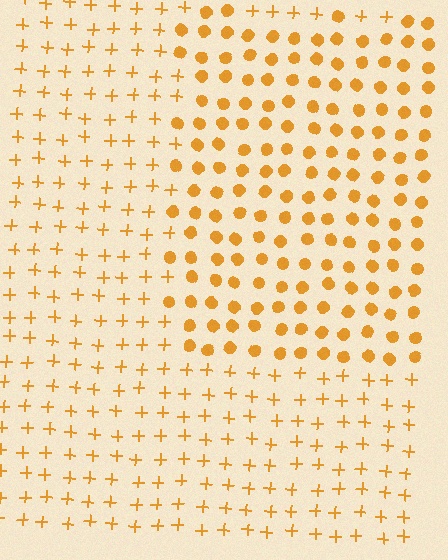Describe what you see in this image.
The image is filled with small orange elements arranged in a uniform grid. A rectangle-shaped region contains circles, while the surrounding area contains plus signs. The boundary is defined purely by the change in element shape.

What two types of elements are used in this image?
The image uses circles inside the rectangle region and plus signs outside it.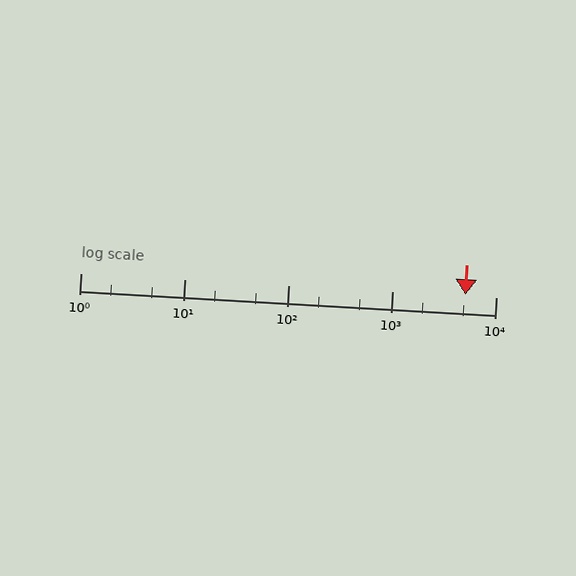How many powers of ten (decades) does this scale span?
The scale spans 4 decades, from 1 to 10000.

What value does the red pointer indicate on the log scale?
The pointer indicates approximately 5100.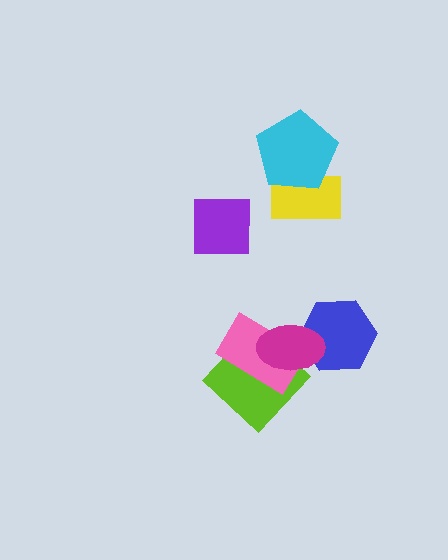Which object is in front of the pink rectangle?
The magenta ellipse is in front of the pink rectangle.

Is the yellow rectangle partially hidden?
Yes, it is partially covered by another shape.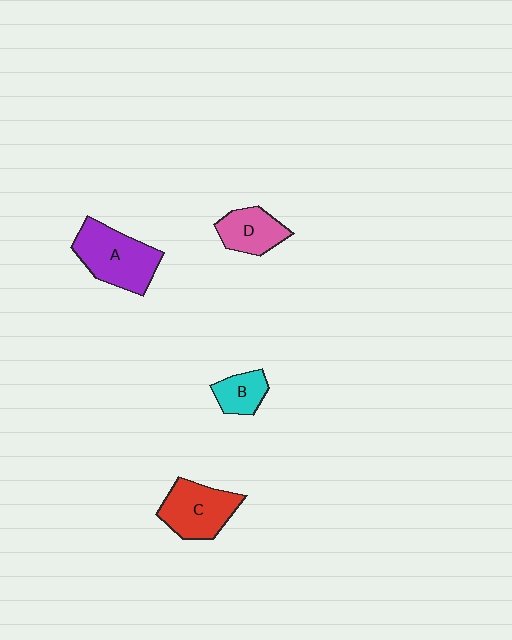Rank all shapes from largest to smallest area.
From largest to smallest: A (purple), C (red), D (pink), B (cyan).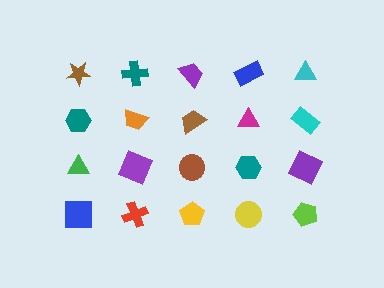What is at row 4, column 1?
A blue square.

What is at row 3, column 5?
A purple square.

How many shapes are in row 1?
5 shapes.